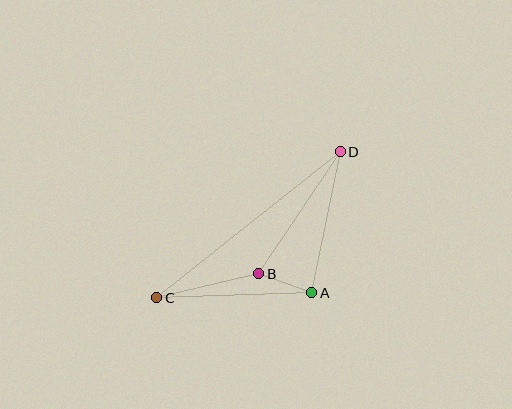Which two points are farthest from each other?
Points C and D are farthest from each other.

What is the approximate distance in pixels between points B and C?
The distance between B and C is approximately 105 pixels.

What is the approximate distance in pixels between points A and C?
The distance between A and C is approximately 155 pixels.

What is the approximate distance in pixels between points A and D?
The distance between A and D is approximately 144 pixels.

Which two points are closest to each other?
Points A and B are closest to each other.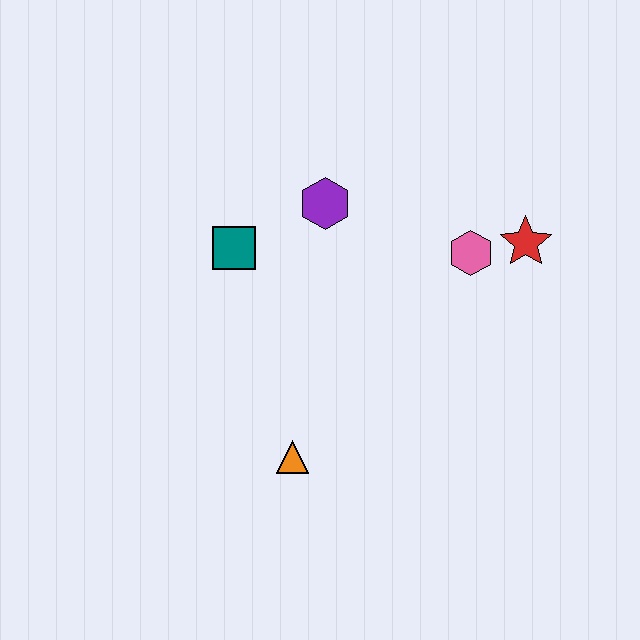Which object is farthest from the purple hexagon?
The orange triangle is farthest from the purple hexagon.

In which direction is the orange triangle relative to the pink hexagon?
The orange triangle is below the pink hexagon.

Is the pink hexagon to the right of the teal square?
Yes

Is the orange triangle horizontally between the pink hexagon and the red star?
No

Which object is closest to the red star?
The pink hexagon is closest to the red star.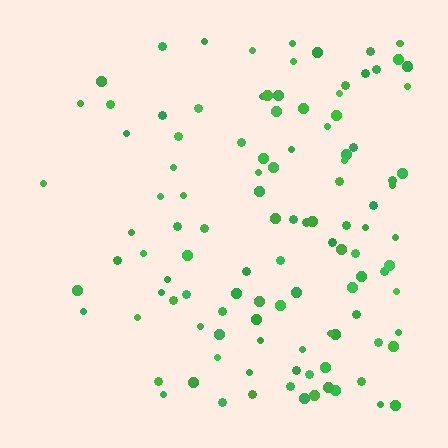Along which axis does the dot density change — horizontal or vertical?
Horizontal.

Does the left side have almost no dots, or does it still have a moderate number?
Still a moderate number, just noticeably fewer than the right.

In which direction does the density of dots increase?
From left to right, with the right side densest.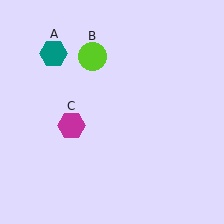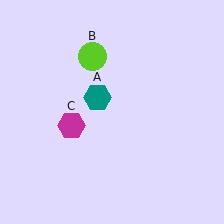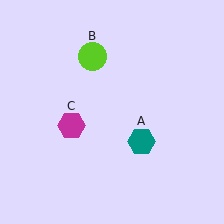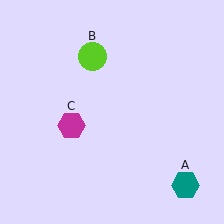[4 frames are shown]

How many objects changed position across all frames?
1 object changed position: teal hexagon (object A).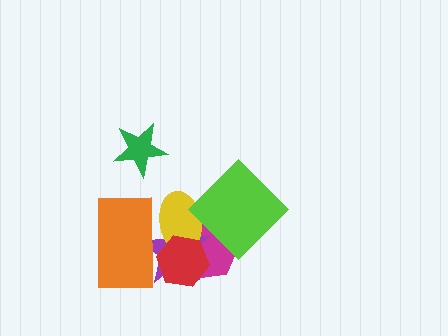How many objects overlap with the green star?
0 objects overlap with the green star.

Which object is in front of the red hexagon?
The orange rectangle is in front of the red hexagon.